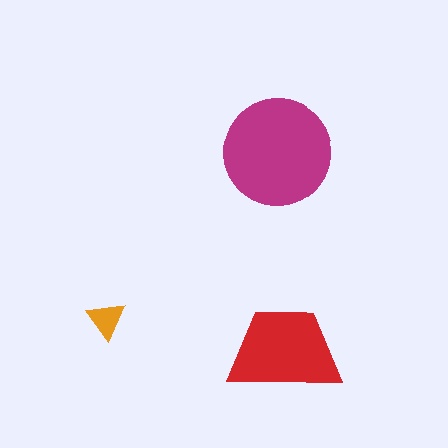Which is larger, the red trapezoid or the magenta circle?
The magenta circle.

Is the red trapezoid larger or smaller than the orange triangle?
Larger.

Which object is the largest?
The magenta circle.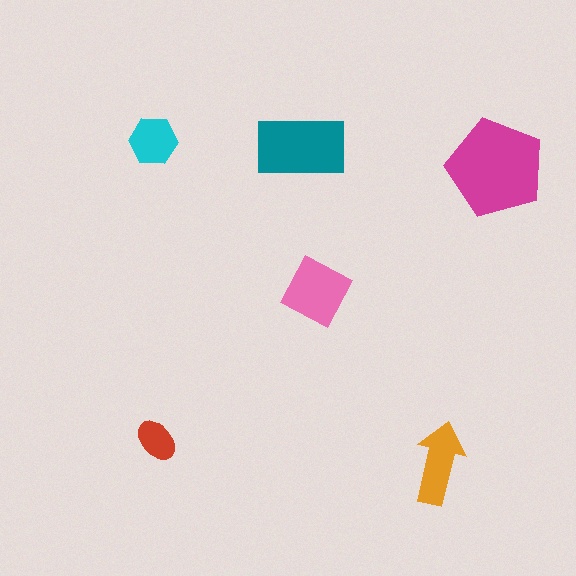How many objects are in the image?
There are 6 objects in the image.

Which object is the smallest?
The red ellipse.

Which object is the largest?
The magenta pentagon.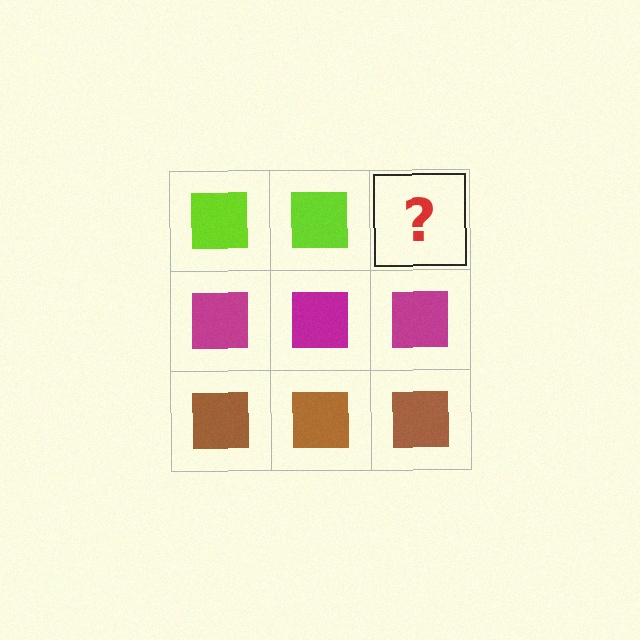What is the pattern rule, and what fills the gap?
The rule is that each row has a consistent color. The gap should be filled with a lime square.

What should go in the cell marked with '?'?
The missing cell should contain a lime square.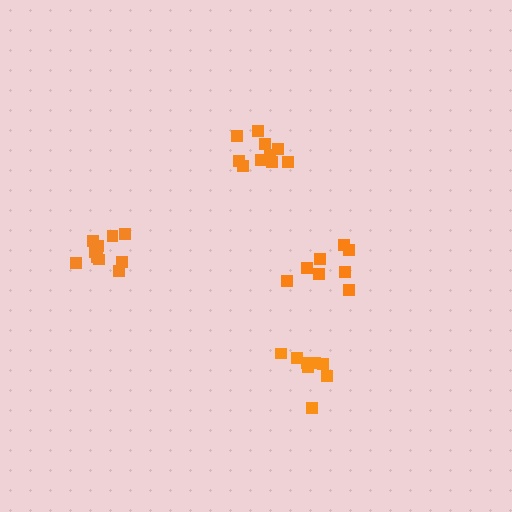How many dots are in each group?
Group 1: 10 dots, Group 2: 8 dots, Group 3: 11 dots, Group 4: 8 dots (37 total).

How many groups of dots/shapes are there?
There are 4 groups.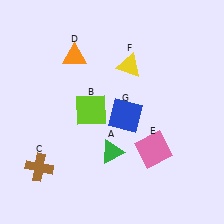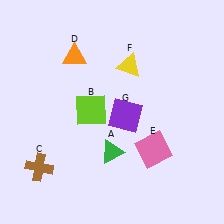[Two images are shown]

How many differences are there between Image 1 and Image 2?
There is 1 difference between the two images.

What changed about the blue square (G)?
In Image 1, G is blue. In Image 2, it changed to purple.